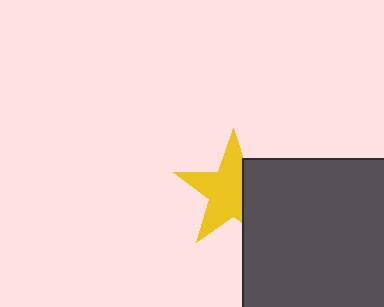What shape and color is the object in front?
The object in front is a dark gray square.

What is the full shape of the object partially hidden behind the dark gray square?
The partially hidden object is a yellow star.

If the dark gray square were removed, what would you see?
You would see the complete yellow star.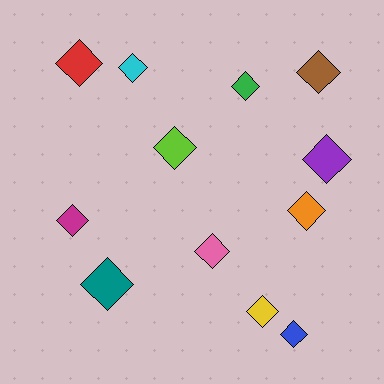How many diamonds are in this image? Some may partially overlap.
There are 12 diamonds.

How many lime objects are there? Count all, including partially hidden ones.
There is 1 lime object.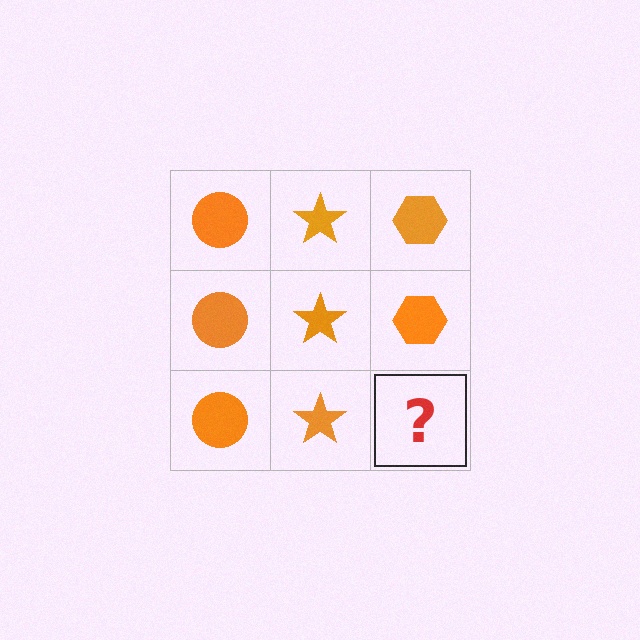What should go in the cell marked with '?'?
The missing cell should contain an orange hexagon.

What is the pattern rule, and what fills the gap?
The rule is that each column has a consistent shape. The gap should be filled with an orange hexagon.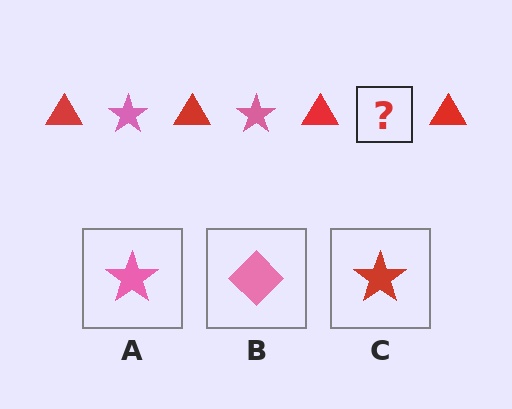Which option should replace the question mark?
Option A.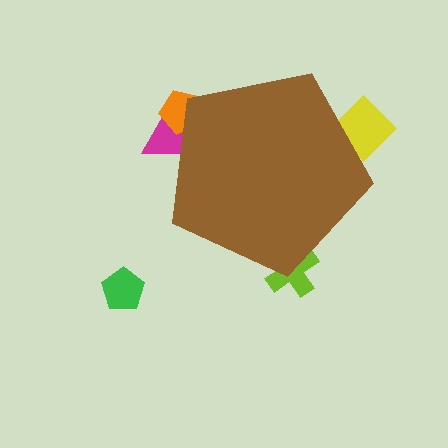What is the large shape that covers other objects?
A brown pentagon.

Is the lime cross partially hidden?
Yes, the lime cross is partially hidden behind the brown pentagon.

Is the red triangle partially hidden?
Yes, the red triangle is partially hidden behind the brown pentagon.